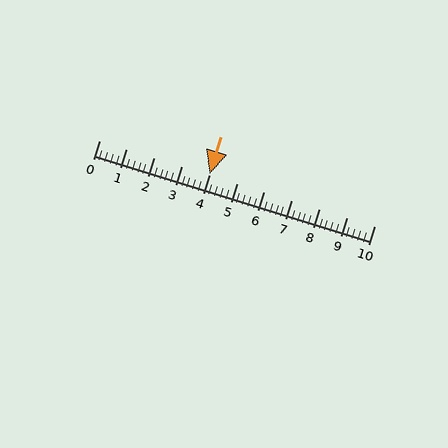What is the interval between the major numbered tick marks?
The major tick marks are spaced 1 units apart.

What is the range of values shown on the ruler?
The ruler shows values from 0 to 10.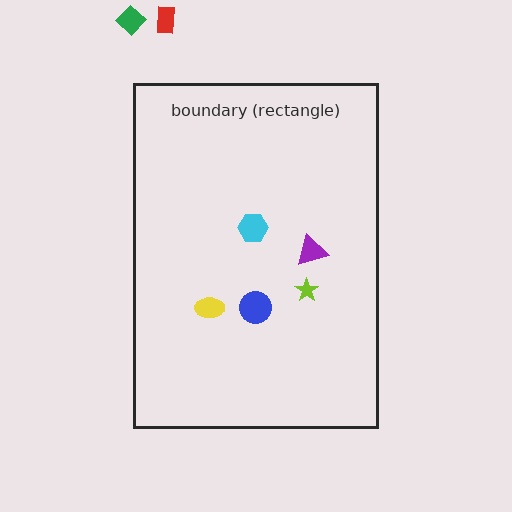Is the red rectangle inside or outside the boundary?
Outside.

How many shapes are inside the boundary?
5 inside, 2 outside.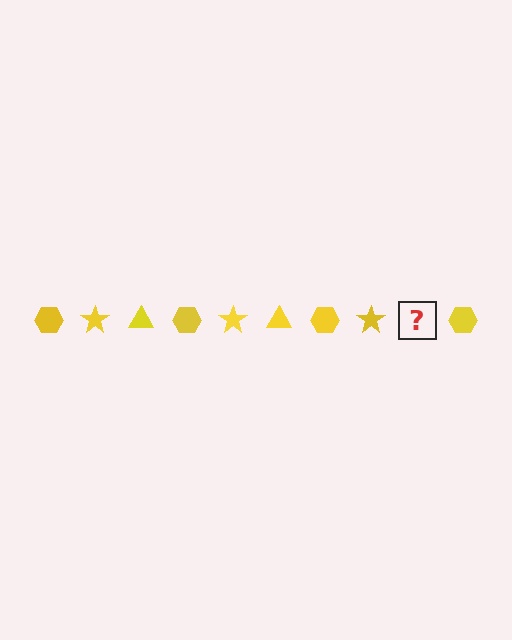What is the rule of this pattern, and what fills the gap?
The rule is that the pattern cycles through hexagon, star, triangle shapes in yellow. The gap should be filled with a yellow triangle.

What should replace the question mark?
The question mark should be replaced with a yellow triangle.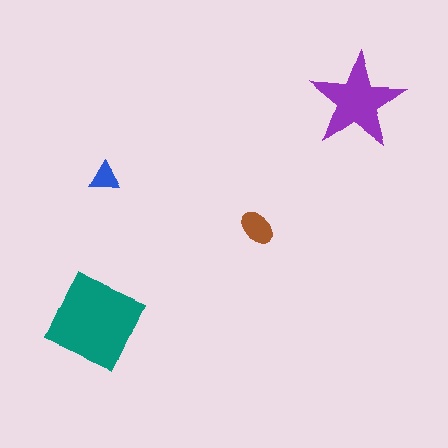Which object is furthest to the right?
The purple star is rightmost.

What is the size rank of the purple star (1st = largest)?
2nd.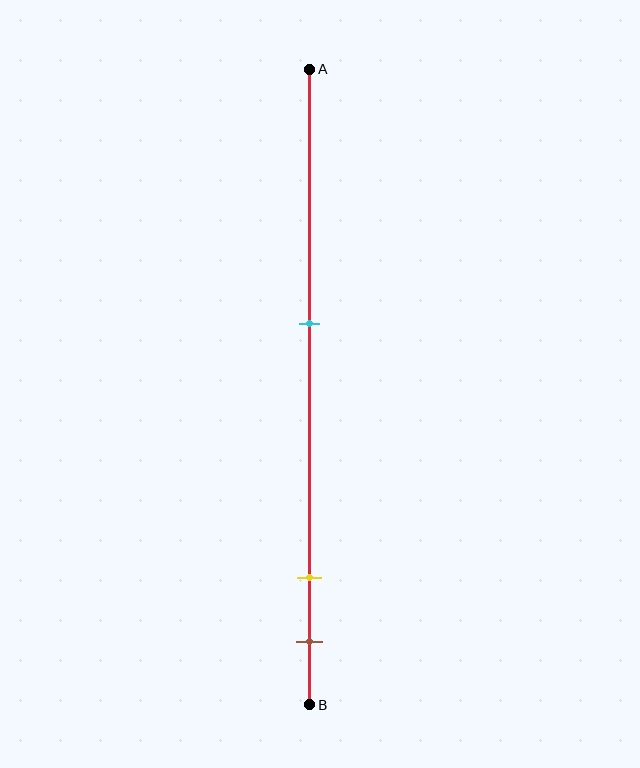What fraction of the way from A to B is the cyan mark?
The cyan mark is approximately 40% (0.4) of the way from A to B.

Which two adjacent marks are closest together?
The yellow and brown marks are the closest adjacent pair.